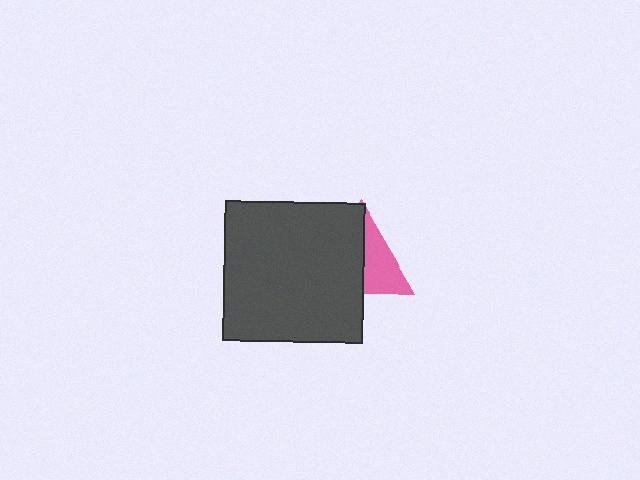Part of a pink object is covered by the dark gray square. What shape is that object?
It is a triangle.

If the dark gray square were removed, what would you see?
You would see the complete pink triangle.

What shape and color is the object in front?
The object in front is a dark gray square.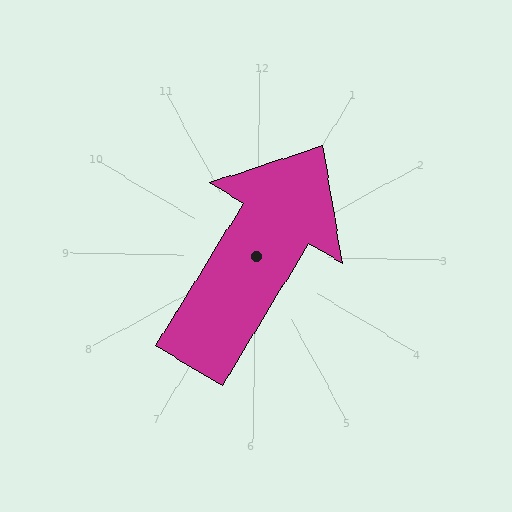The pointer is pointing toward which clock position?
Roughly 1 o'clock.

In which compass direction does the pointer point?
Northeast.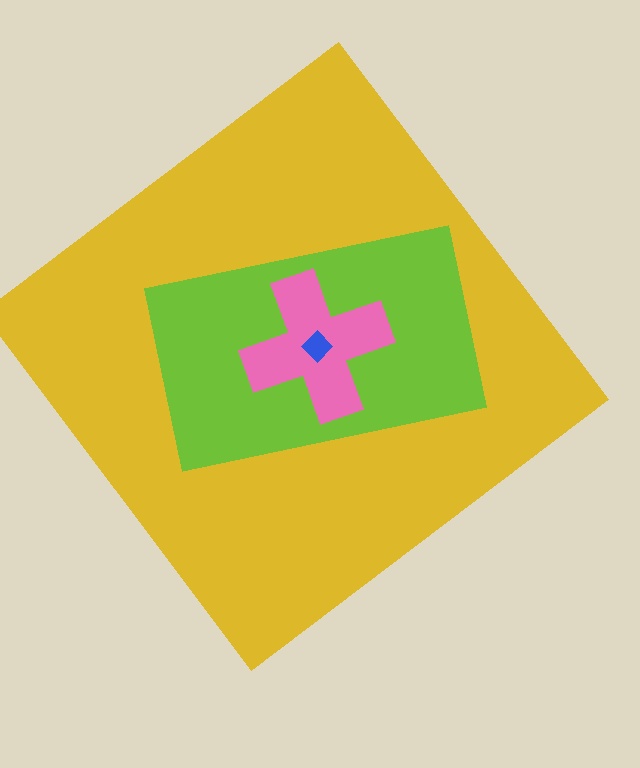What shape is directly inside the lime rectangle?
The pink cross.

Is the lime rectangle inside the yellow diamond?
Yes.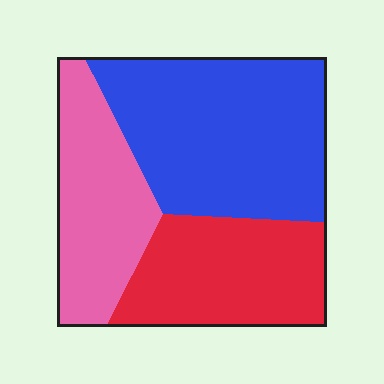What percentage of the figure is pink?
Pink takes up between a sixth and a third of the figure.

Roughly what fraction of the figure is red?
Red takes up about one quarter (1/4) of the figure.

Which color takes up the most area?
Blue, at roughly 45%.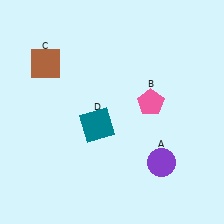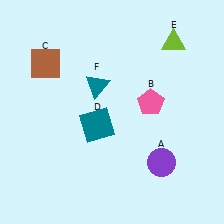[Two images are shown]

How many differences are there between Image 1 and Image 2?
There are 2 differences between the two images.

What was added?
A lime triangle (E), a teal triangle (F) were added in Image 2.